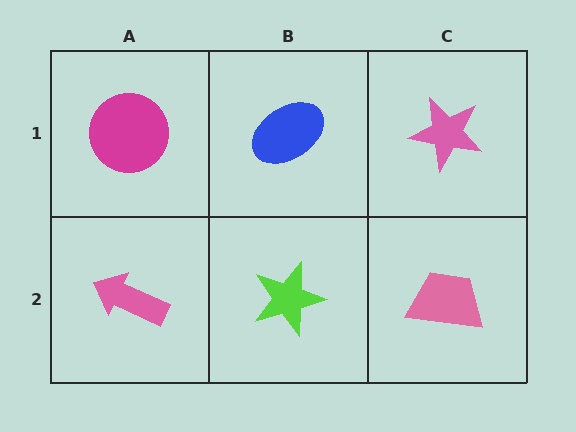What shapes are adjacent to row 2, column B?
A blue ellipse (row 1, column B), a pink arrow (row 2, column A), a pink trapezoid (row 2, column C).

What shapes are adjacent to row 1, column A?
A pink arrow (row 2, column A), a blue ellipse (row 1, column B).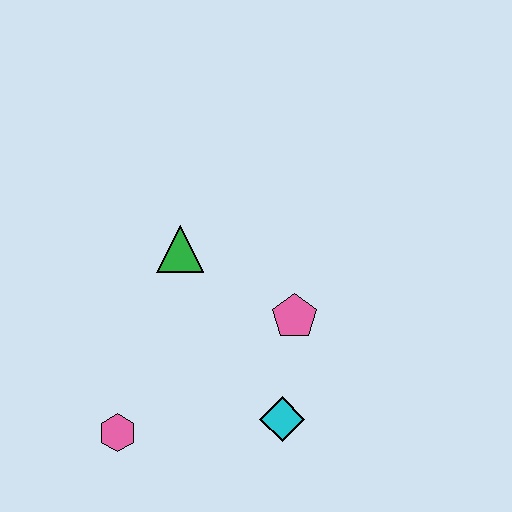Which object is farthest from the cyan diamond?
The green triangle is farthest from the cyan diamond.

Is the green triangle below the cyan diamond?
No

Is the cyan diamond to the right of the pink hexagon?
Yes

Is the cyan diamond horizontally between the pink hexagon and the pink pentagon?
Yes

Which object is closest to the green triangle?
The pink pentagon is closest to the green triangle.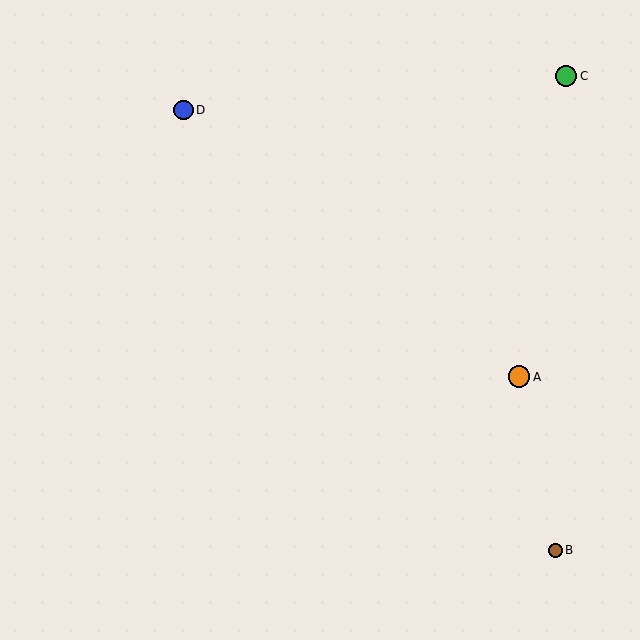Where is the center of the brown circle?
The center of the brown circle is at (555, 550).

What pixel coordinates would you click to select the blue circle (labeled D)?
Click at (183, 110) to select the blue circle D.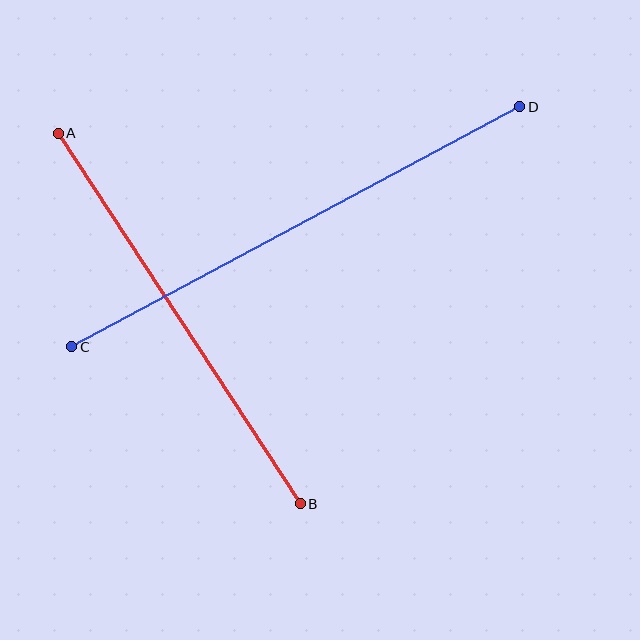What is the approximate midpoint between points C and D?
The midpoint is at approximately (296, 227) pixels.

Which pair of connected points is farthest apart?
Points C and D are farthest apart.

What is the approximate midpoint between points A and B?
The midpoint is at approximately (179, 319) pixels.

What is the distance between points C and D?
The distance is approximately 508 pixels.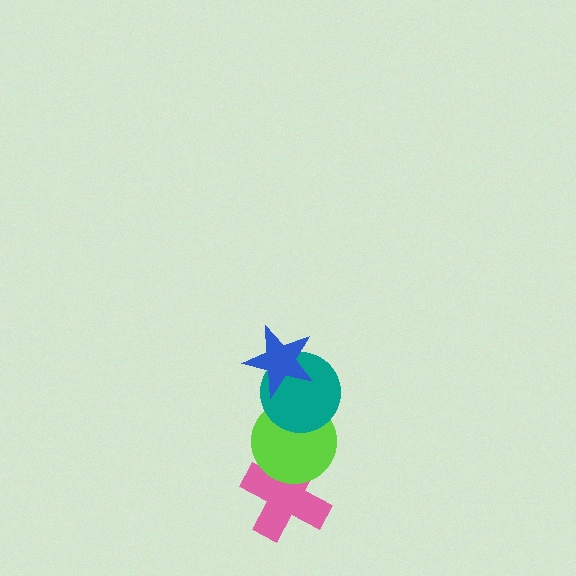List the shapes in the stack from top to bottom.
From top to bottom: the blue star, the teal circle, the lime circle, the pink cross.